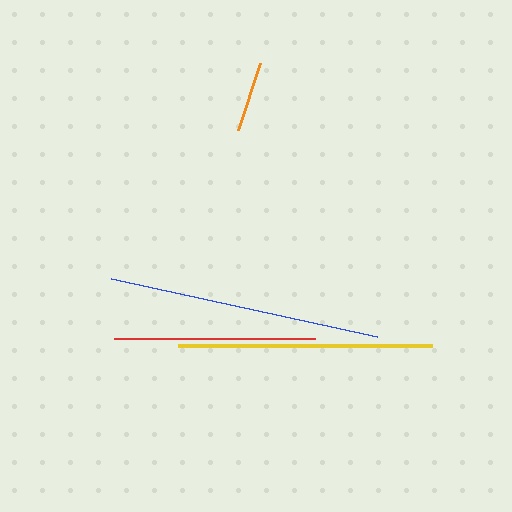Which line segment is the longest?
The blue line is the longest at approximately 272 pixels.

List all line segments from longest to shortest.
From longest to shortest: blue, yellow, red, orange.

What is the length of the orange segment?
The orange segment is approximately 71 pixels long.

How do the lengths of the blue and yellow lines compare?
The blue and yellow lines are approximately the same length.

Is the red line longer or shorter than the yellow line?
The yellow line is longer than the red line.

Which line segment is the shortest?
The orange line is the shortest at approximately 71 pixels.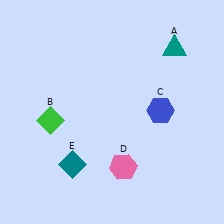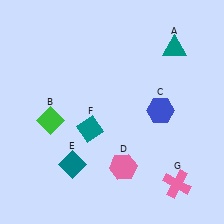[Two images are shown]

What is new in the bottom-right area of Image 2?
A pink cross (G) was added in the bottom-right area of Image 2.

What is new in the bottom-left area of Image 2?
A teal diamond (F) was added in the bottom-left area of Image 2.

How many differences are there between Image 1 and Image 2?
There are 2 differences between the two images.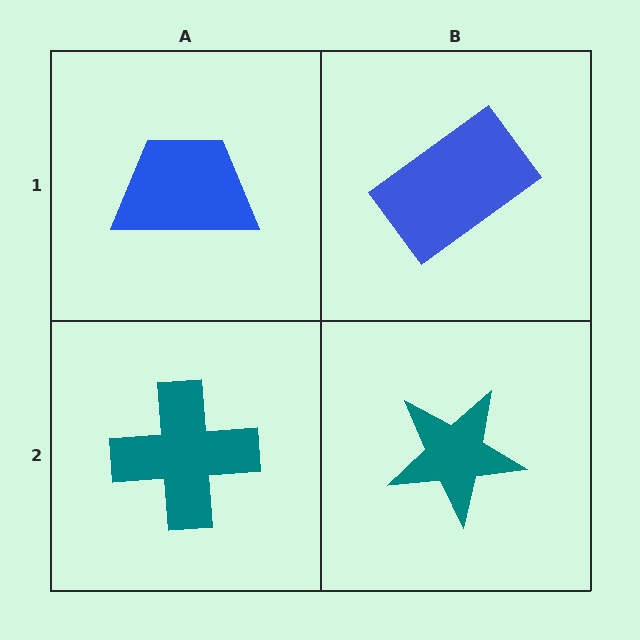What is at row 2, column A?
A teal cross.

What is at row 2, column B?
A teal star.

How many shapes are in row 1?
2 shapes.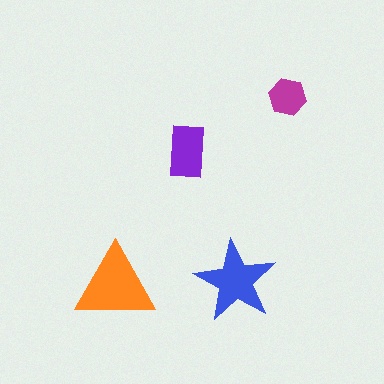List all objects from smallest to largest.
The magenta hexagon, the purple rectangle, the blue star, the orange triangle.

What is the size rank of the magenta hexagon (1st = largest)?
4th.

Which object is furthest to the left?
The orange triangle is leftmost.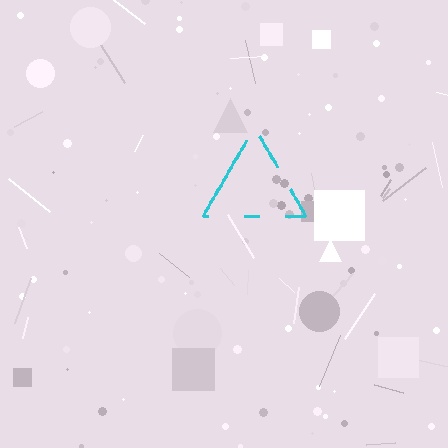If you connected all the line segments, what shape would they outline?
They would outline a triangle.